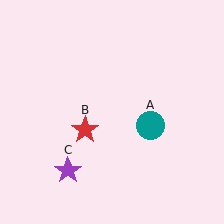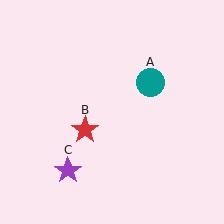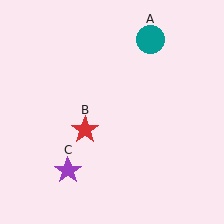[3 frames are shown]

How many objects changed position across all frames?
1 object changed position: teal circle (object A).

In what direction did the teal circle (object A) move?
The teal circle (object A) moved up.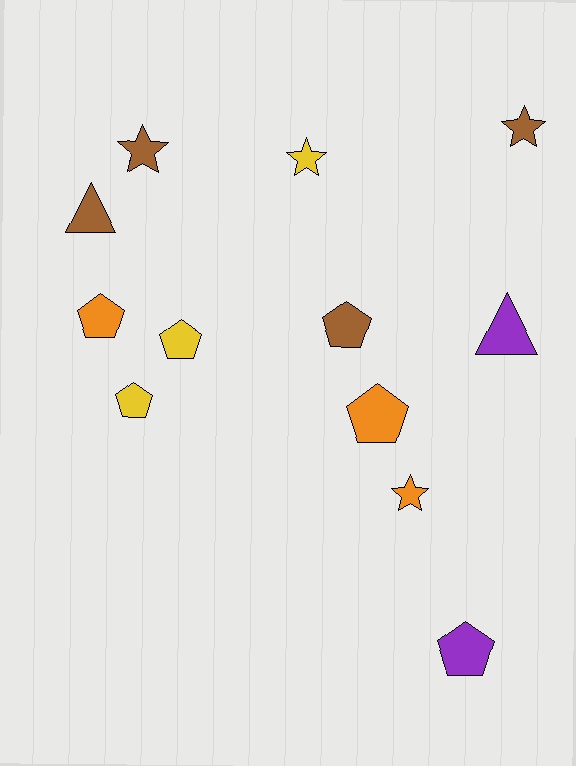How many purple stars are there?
There are no purple stars.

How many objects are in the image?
There are 12 objects.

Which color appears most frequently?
Brown, with 4 objects.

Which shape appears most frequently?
Pentagon, with 6 objects.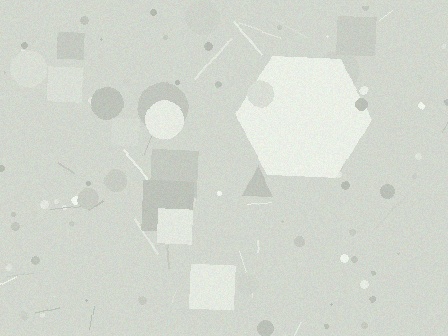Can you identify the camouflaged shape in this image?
The camouflaged shape is a hexagon.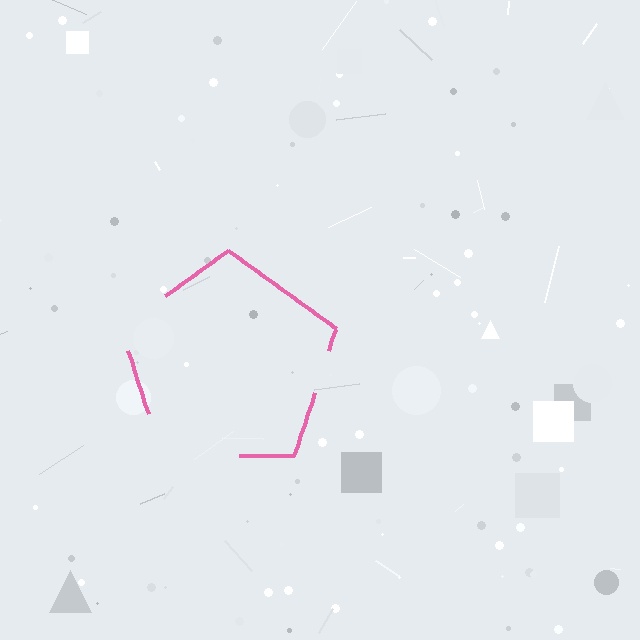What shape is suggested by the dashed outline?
The dashed outline suggests a pentagon.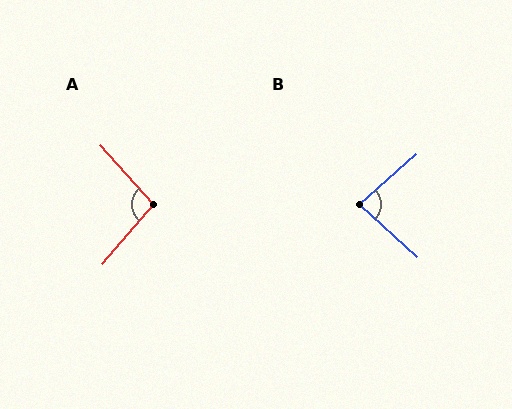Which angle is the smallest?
B, at approximately 84 degrees.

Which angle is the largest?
A, at approximately 98 degrees.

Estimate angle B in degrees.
Approximately 84 degrees.